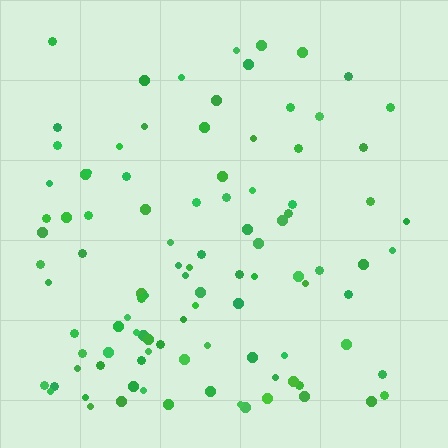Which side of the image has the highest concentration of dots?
The bottom.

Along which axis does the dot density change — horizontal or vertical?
Vertical.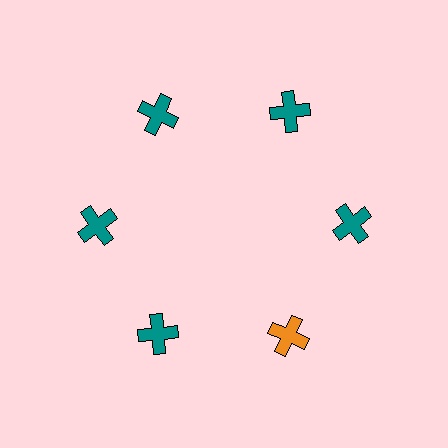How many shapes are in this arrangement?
There are 6 shapes arranged in a ring pattern.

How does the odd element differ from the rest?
It has a different color: orange instead of teal.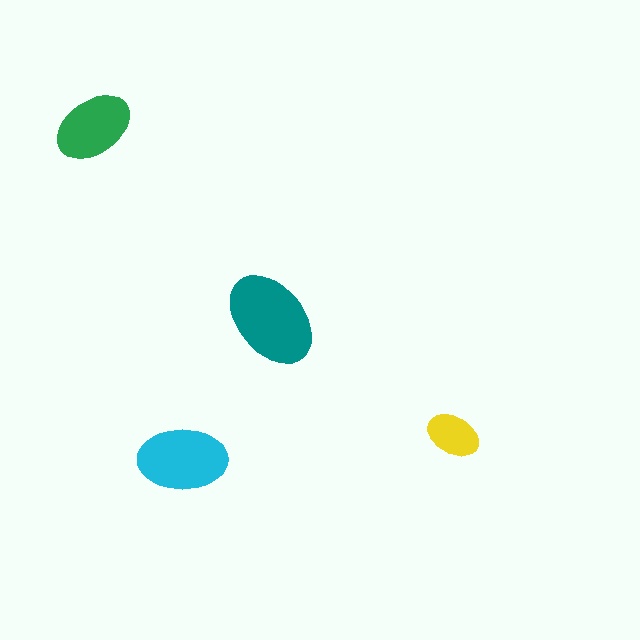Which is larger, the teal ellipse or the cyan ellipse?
The teal one.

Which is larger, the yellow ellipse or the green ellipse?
The green one.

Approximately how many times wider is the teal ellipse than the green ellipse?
About 1.5 times wider.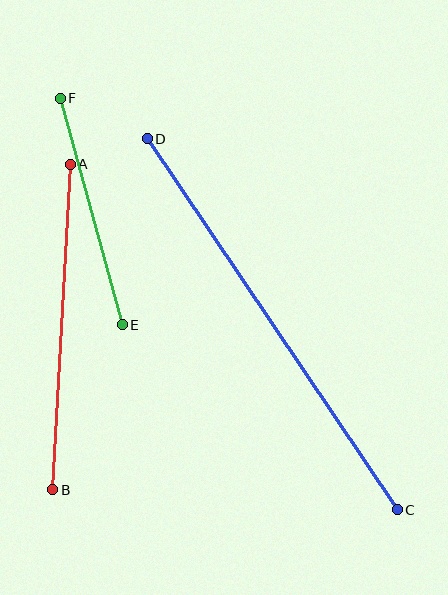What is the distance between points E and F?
The distance is approximately 235 pixels.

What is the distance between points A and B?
The distance is approximately 326 pixels.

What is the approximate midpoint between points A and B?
The midpoint is at approximately (62, 327) pixels.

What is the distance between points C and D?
The distance is approximately 447 pixels.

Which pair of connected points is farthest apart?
Points C and D are farthest apart.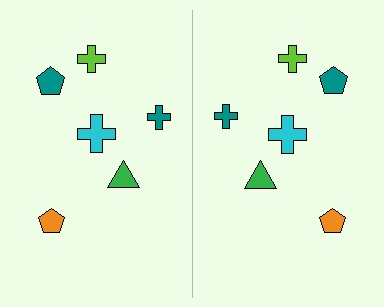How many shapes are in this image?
There are 12 shapes in this image.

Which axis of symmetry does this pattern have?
The pattern has a vertical axis of symmetry running through the center of the image.